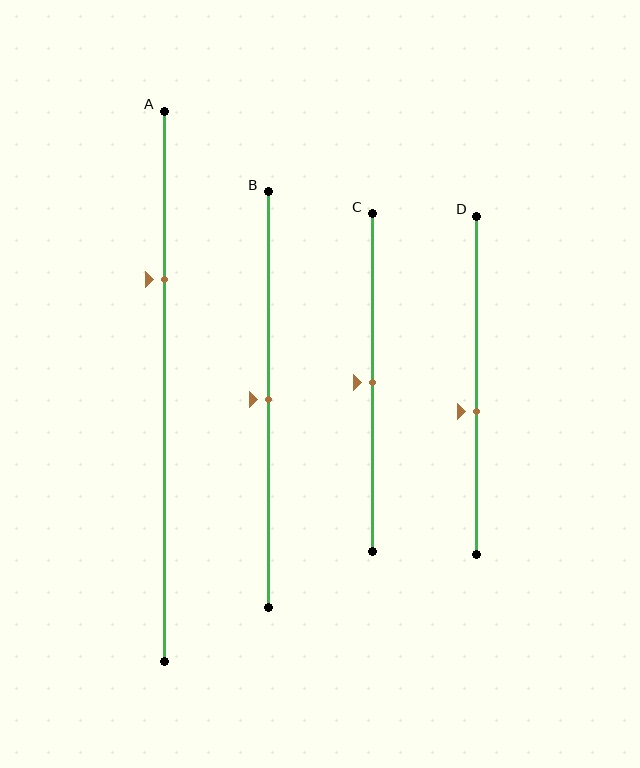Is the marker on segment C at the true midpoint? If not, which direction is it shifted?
Yes, the marker on segment C is at the true midpoint.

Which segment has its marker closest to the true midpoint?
Segment B has its marker closest to the true midpoint.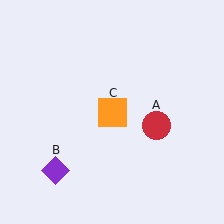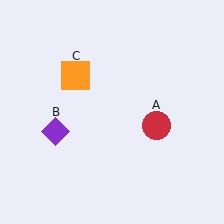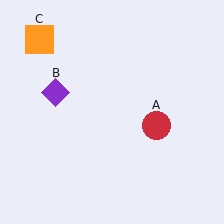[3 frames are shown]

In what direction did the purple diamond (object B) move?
The purple diamond (object B) moved up.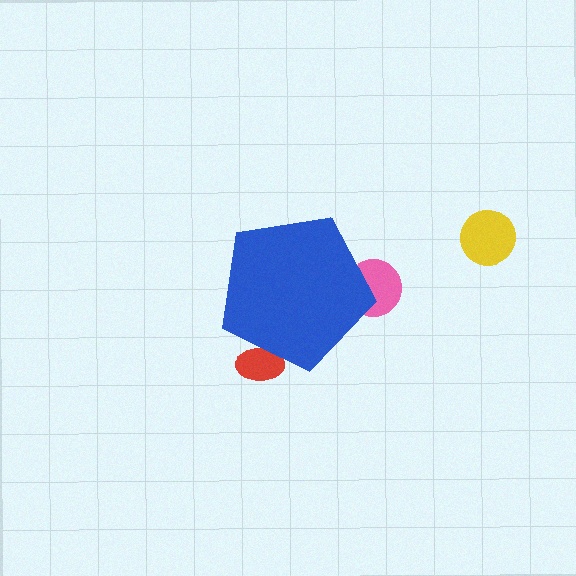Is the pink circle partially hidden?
Yes, the pink circle is partially hidden behind the blue pentagon.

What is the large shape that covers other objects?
A blue pentagon.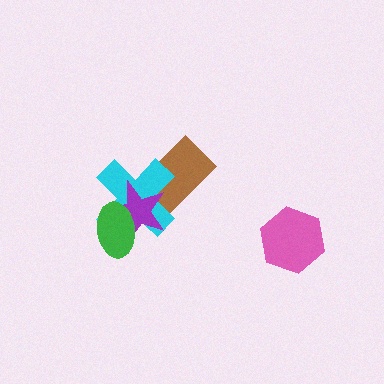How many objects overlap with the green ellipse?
2 objects overlap with the green ellipse.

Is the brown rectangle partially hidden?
Yes, it is partially covered by another shape.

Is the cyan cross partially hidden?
Yes, it is partially covered by another shape.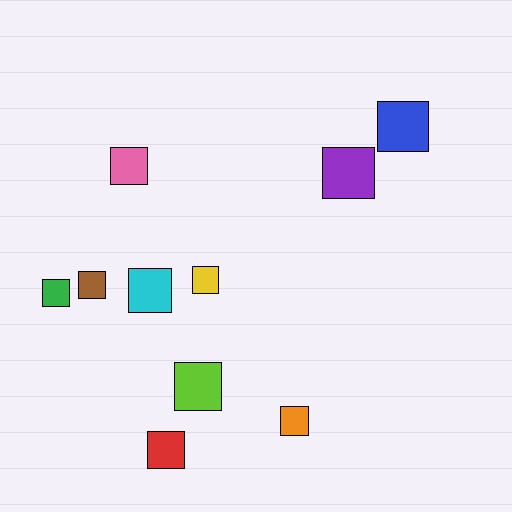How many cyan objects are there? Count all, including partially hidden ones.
There is 1 cyan object.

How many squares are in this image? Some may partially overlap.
There are 10 squares.